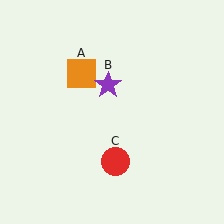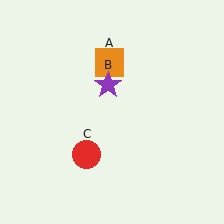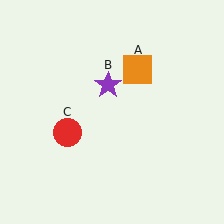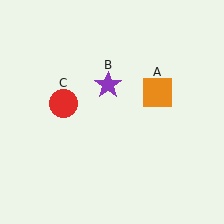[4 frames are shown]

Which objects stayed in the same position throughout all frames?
Purple star (object B) remained stationary.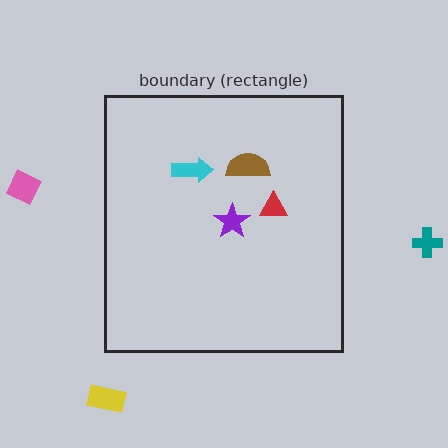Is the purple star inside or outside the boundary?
Inside.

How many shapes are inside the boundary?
4 inside, 3 outside.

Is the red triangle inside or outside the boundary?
Inside.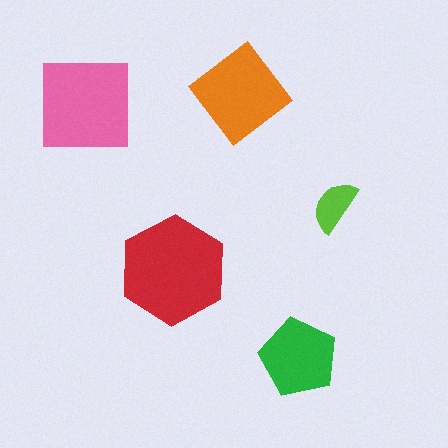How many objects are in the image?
There are 5 objects in the image.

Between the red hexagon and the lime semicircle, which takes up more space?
The red hexagon.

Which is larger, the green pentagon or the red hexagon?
The red hexagon.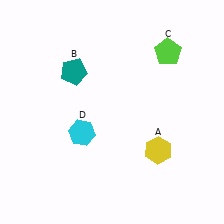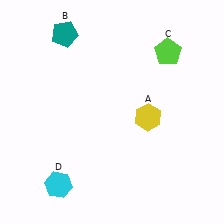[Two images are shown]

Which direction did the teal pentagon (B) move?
The teal pentagon (B) moved up.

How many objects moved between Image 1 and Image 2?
3 objects moved between the two images.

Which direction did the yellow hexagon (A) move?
The yellow hexagon (A) moved up.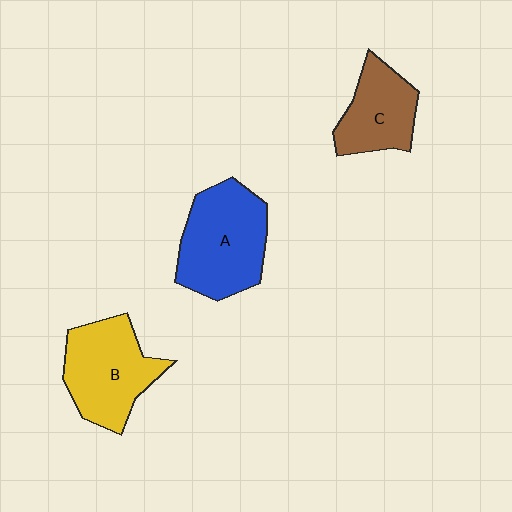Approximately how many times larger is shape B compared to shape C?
Approximately 1.3 times.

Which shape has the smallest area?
Shape C (brown).